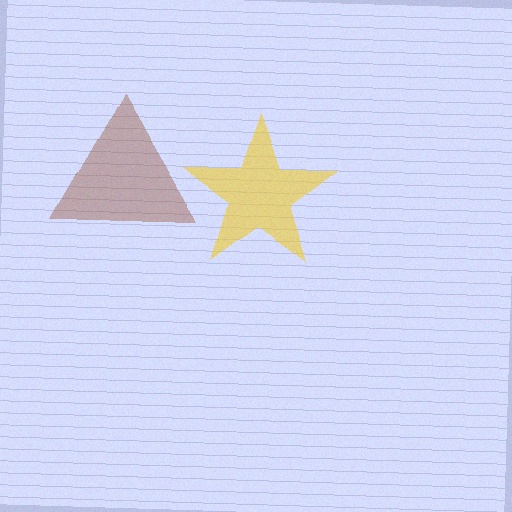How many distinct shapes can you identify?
There are 2 distinct shapes: a yellow star, a brown triangle.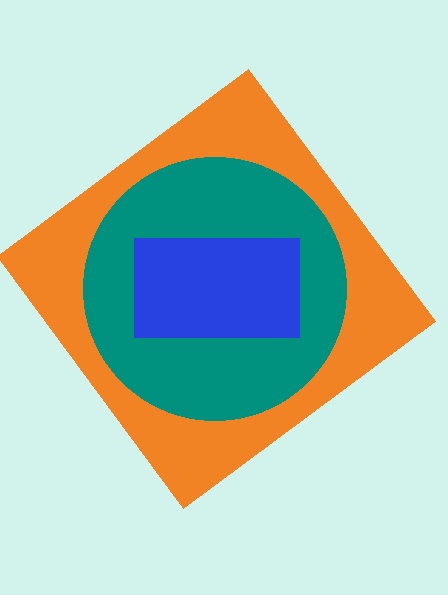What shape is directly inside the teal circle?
The blue rectangle.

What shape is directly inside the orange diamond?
The teal circle.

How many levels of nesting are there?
3.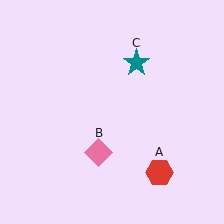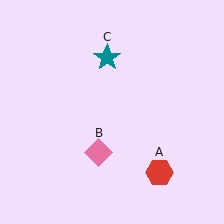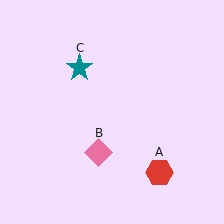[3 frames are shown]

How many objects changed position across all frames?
1 object changed position: teal star (object C).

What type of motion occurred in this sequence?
The teal star (object C) rotated counterclockwise around the center of the scene.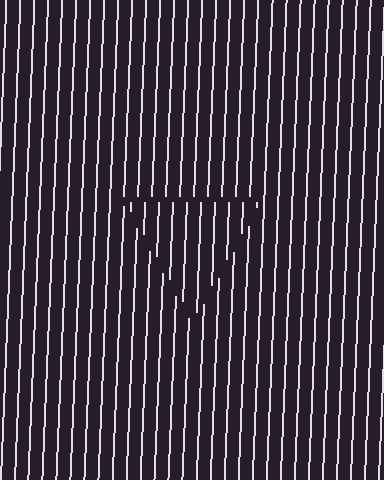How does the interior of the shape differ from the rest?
The interior of the shape contains the same grating, shifted by half a period — the contour is defined by the phase discontinuity where line-ends from the inner and outer gratings abut.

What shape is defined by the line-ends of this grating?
An illusory triangle. The interior of the shape contains the same grating, shifted by half a period — the contour is defined by the phase discontinuity where line-ends from the inner and outer gratings abut.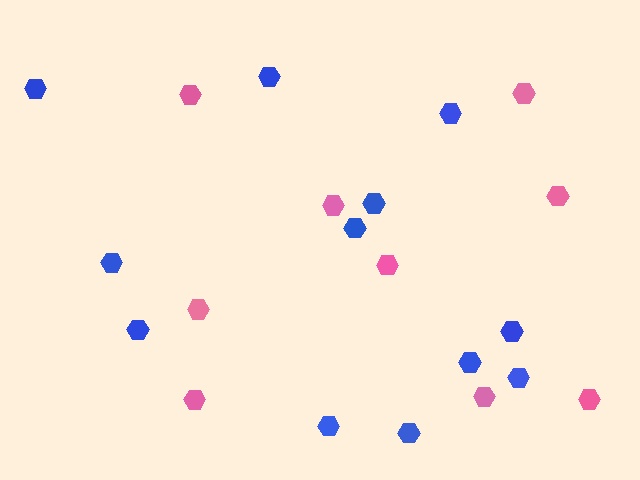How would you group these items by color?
There are 2 groups: one group of blue hexagons (12) and one group of pink hexagons (9).